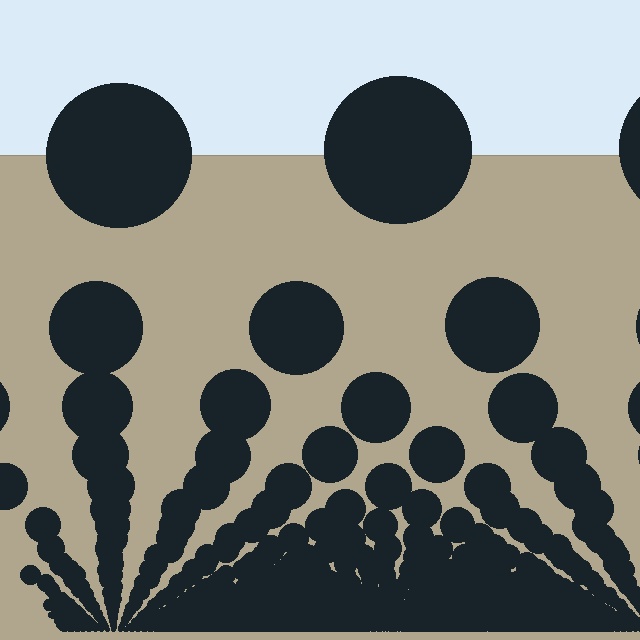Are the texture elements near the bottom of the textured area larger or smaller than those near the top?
Smaller. The gradient is inverted — elements near the bottom are smaller and denser.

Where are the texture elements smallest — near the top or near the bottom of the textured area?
Near the bottom.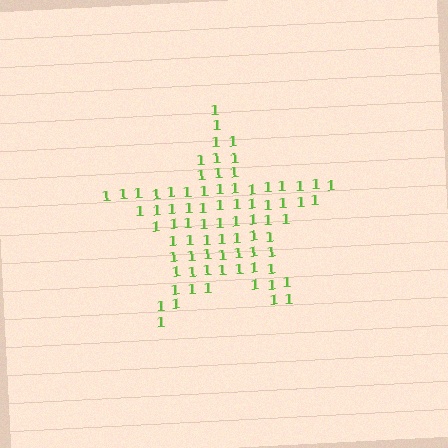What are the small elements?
The small elements are digit 1's.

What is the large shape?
The large shape is a star.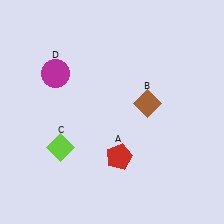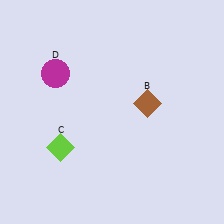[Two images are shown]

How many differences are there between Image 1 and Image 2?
There is 1 difference between the two images.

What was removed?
The red pentagon (A) was removed in Image 2.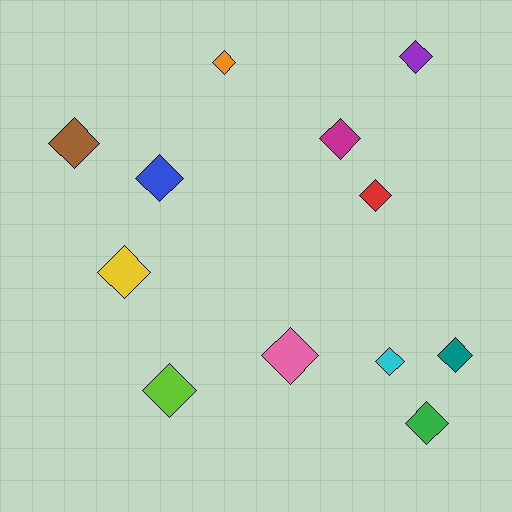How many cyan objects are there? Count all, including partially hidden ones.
There is 1 cyan object.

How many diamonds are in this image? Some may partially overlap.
There are 12 diamonds.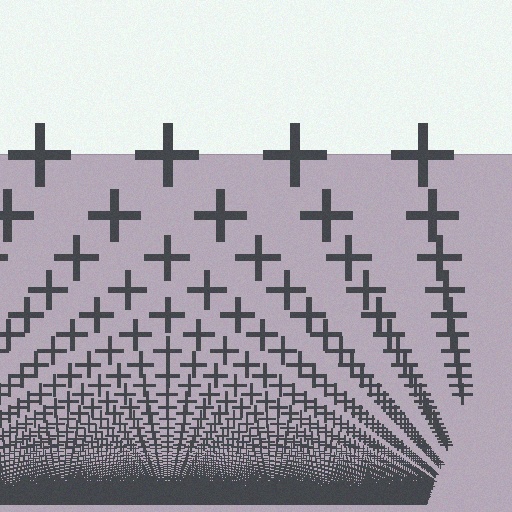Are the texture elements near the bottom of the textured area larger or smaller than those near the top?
Smaller. The gradient is inverted — elements near the bottom are smaller and denser.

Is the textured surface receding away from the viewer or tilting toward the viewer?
The surface appears to tilt toward the viewer. Texture elements get larger and sparser toward the top.